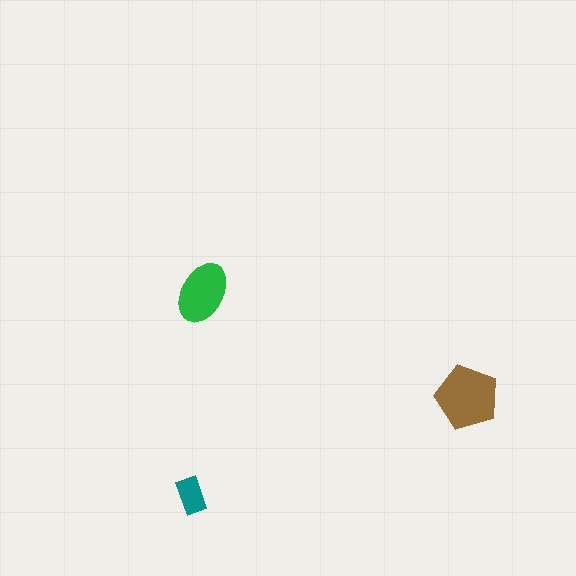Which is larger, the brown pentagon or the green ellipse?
The brown pentagon.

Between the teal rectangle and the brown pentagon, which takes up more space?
The brown pentagon.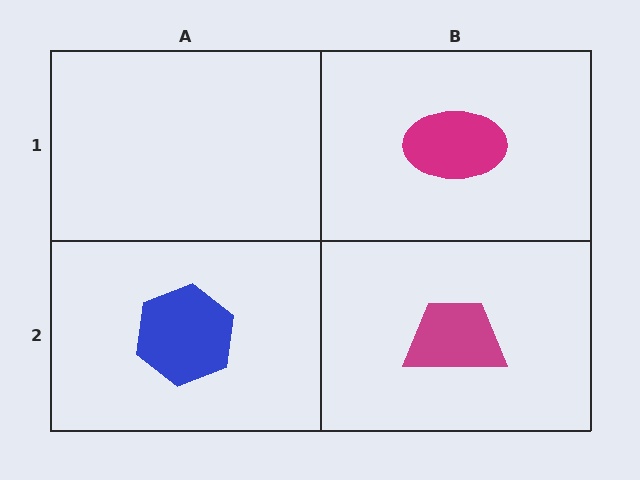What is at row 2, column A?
A blue hexagon.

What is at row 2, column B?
A magenta trapezoid.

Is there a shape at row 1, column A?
No, that cell is empty.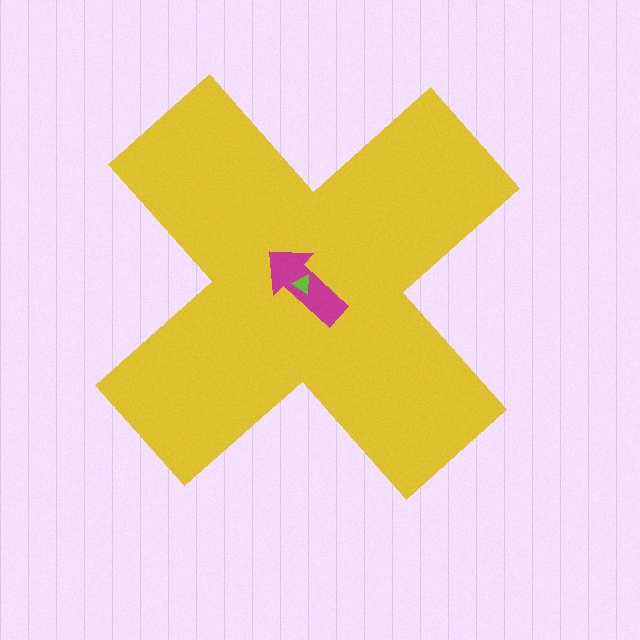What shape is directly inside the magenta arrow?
The lime triangle.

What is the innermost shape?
The lime triangle.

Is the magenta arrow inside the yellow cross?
Yes.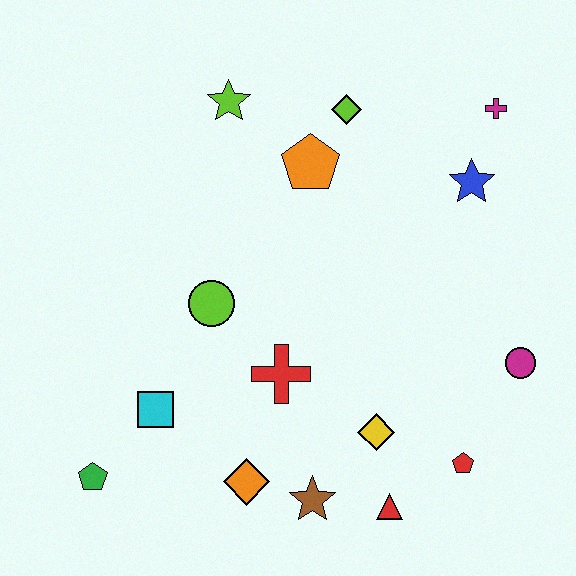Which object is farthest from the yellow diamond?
The lime star is farthest from the yellow diamond.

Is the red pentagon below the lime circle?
Yes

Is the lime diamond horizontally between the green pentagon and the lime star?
No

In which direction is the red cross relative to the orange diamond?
The red cross is above the orange diamond.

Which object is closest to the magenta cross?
The blue star is closest to the magenta cross.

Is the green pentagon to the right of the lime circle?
No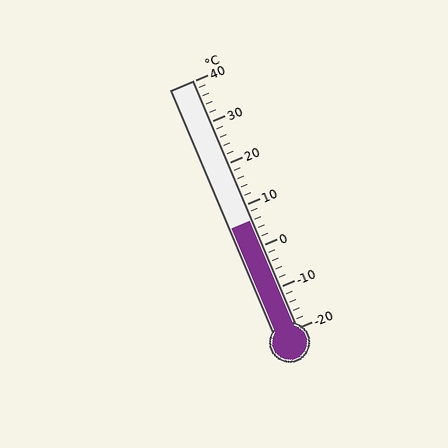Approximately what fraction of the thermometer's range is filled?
The thermometer is filled to approximately 45% of its range.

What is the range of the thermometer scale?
The thermometer scale ranges from -20°C to 40°C.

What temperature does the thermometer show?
The thermometer shows approximately 6°C.